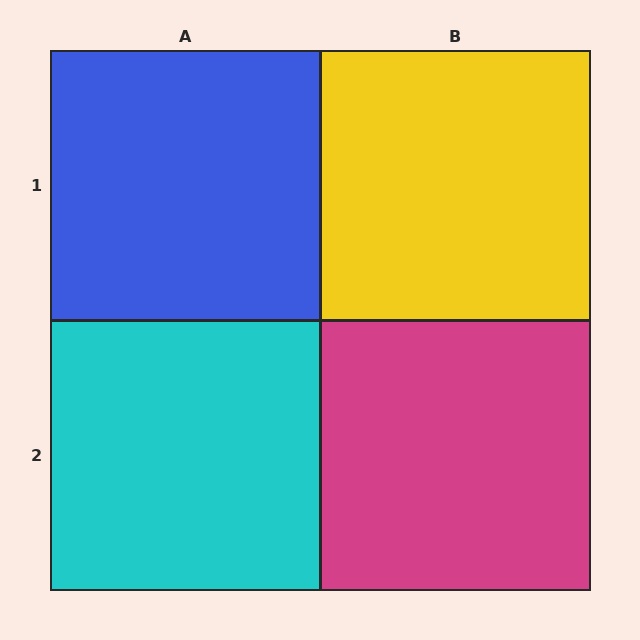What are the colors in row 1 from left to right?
Blue, yellow.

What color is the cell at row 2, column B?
Magenta.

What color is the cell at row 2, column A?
Cyan.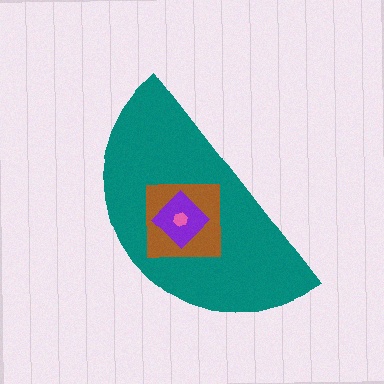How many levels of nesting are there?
4.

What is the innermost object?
The pink hexagon.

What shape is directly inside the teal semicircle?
The brown square.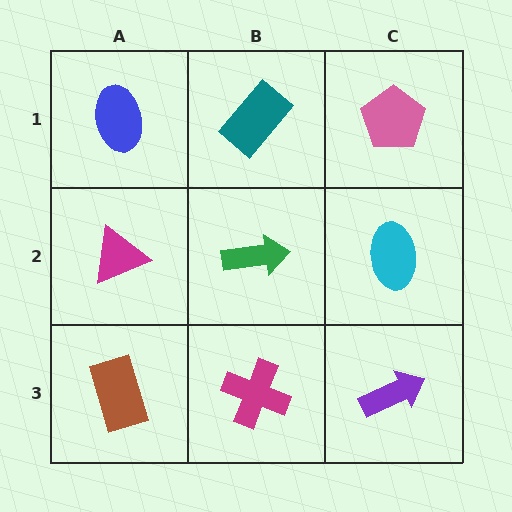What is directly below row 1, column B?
A green arrow.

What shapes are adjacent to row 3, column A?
A magenta triangle (row 2, column A), a magenta cross (row 3, column B).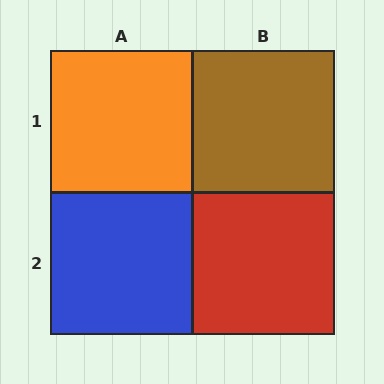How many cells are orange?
1 cell is orange.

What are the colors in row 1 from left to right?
Orange, brown.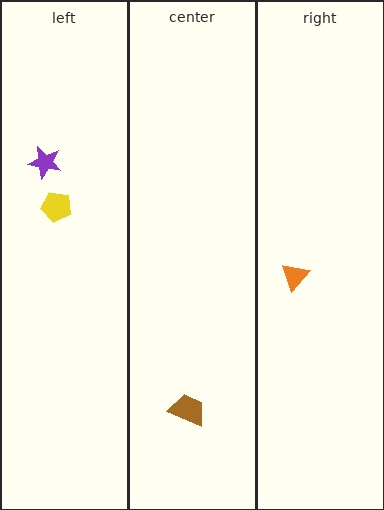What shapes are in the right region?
The orange triangle.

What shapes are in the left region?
The yellow pentagon, the purple star.